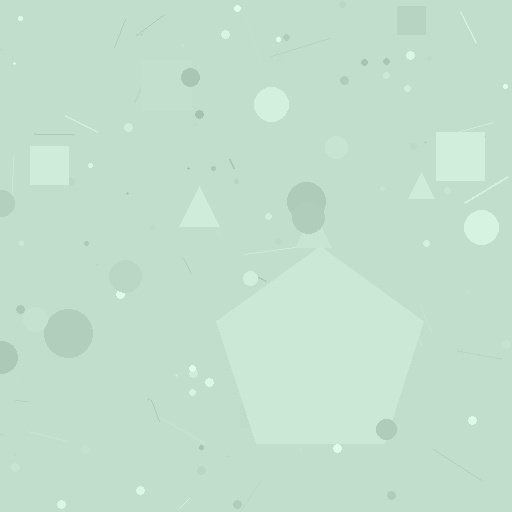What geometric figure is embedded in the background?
A pentagon is embedded in the background.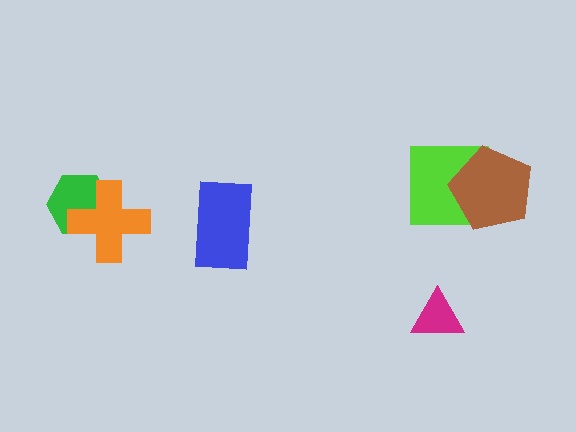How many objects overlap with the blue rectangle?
0 objects overlap with the blue rectangle.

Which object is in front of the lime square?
The brown pentagon is in front of the lime square.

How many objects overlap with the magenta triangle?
0 objects overlap with the magenta triangle.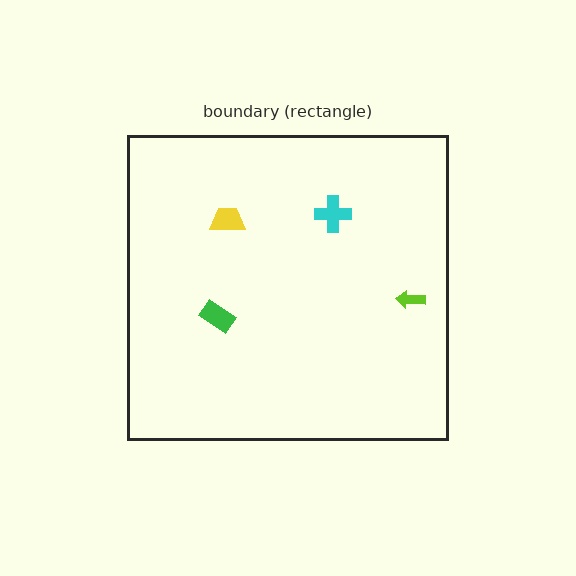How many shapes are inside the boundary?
4 inside, 0 outside.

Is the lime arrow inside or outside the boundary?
Inside.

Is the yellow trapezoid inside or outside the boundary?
Inside.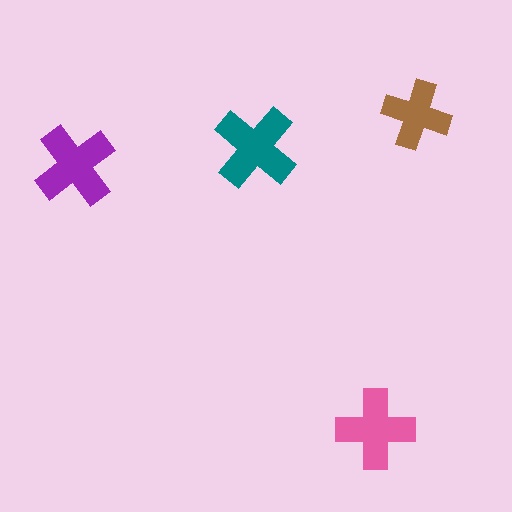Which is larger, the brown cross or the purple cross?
The purple one.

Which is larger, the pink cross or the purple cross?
The purple one.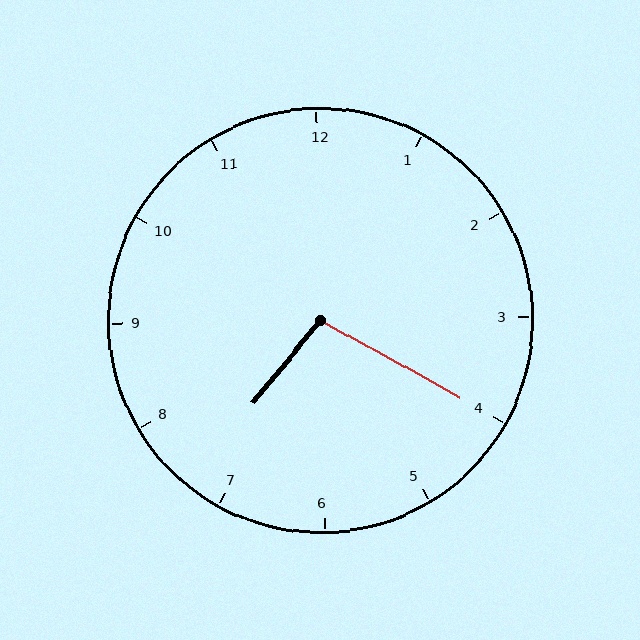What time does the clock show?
7:20.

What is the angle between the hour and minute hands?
Approximately 100 degrees.